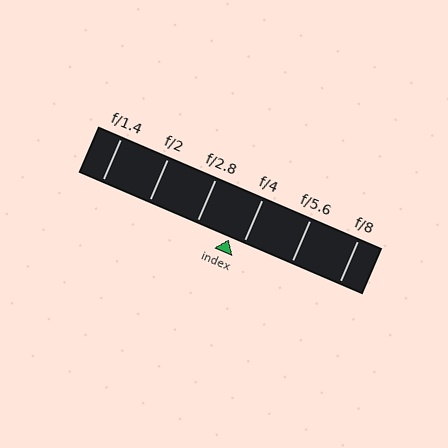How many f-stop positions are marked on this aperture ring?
There are 6 f-stop positions marked.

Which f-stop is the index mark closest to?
The index mark is closest to f/4.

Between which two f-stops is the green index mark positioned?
The index mark is between f/2.8 and f/4.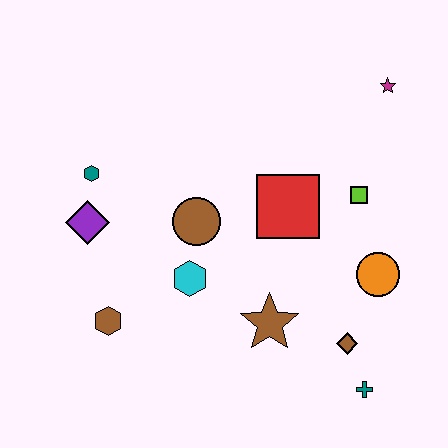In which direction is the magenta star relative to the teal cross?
The magenta star is above the teal cross.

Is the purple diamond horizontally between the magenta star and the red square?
No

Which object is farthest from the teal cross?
The teal hexagon is farthest from the teal cross.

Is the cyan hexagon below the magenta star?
Yes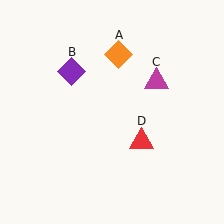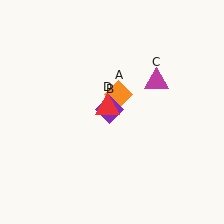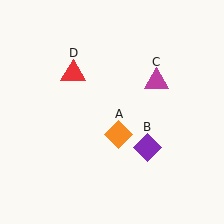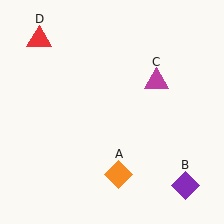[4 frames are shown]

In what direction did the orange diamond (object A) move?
The orange diamond (object A) moved down.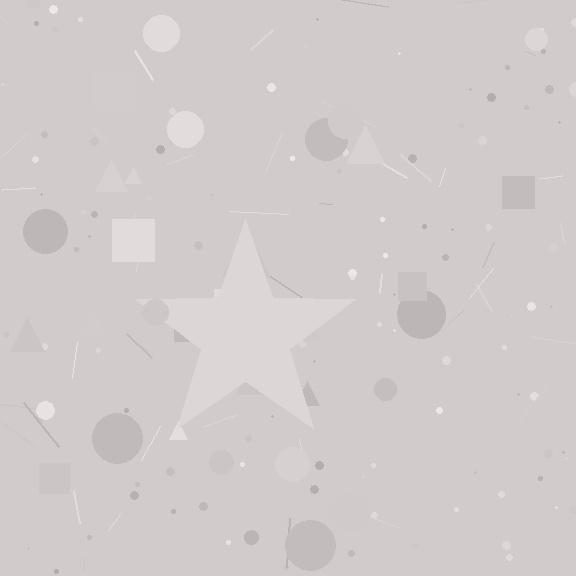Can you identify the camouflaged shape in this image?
The camouflaged shape is a star.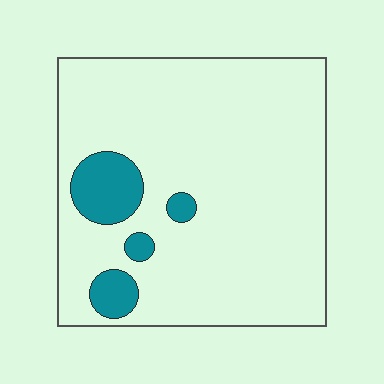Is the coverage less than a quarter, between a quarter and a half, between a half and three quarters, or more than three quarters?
Less than a quarter.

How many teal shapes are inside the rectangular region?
4.